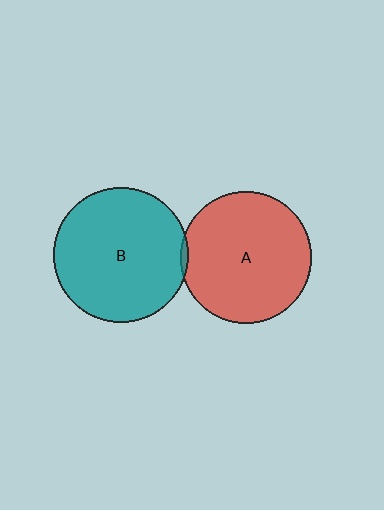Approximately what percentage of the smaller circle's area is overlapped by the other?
Approximately 5%.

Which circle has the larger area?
Circle B (teal).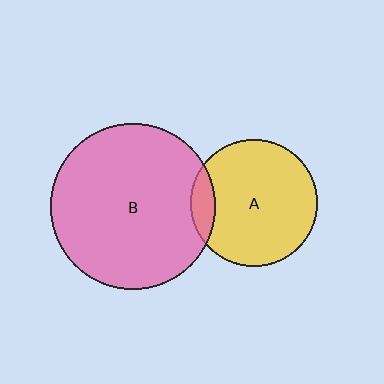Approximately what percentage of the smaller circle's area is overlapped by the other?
Approximately 10%.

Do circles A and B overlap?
Yes.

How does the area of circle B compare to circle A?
Approximately 1.7 times.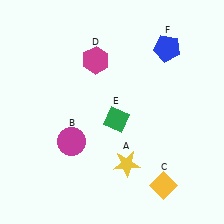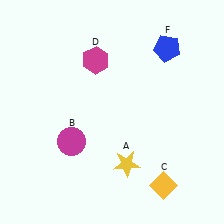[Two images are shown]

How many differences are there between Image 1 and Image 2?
There is 1 difference between the two images.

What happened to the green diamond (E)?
The green diamond (E) was removed in Image 2. It was in the bottom-right area of Image 1.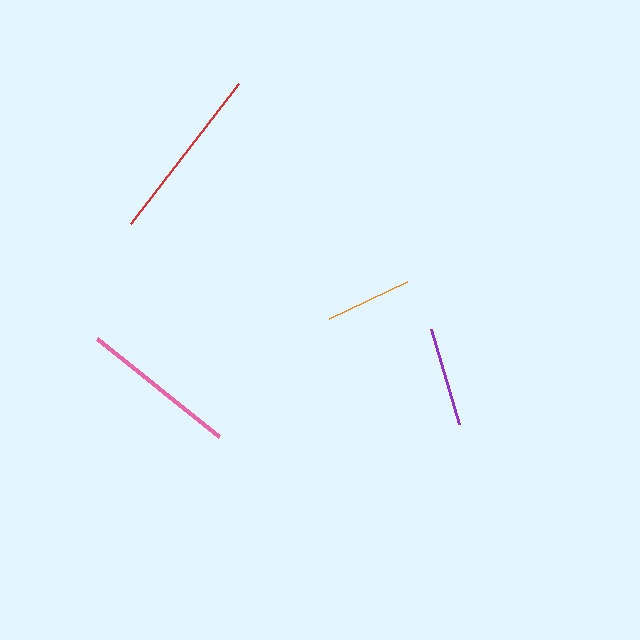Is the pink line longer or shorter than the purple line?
The pink line is longer than the purple line.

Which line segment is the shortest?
The orange line is the shortest at approximately 87 pixels.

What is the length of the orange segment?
The orange segment is approximately 87 pixels long.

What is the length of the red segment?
The red segment is approximately 176 pixels long.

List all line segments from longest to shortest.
From longest to shortest: red, pink, purple, orange.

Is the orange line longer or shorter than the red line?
The red line is longer than the orange line.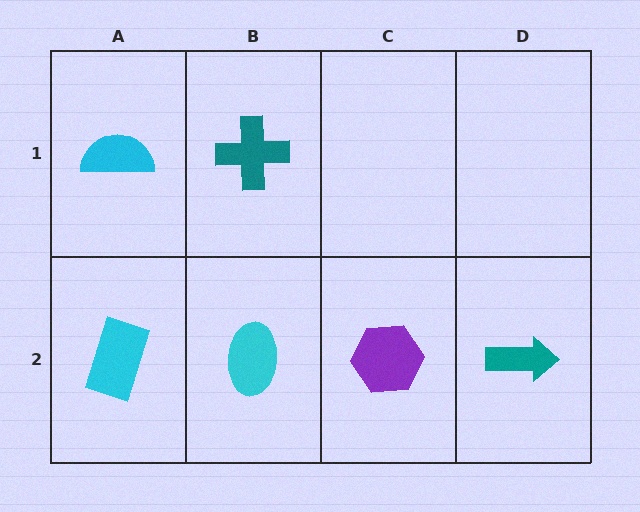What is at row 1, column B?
A teal cross.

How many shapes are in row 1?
2 shapes.